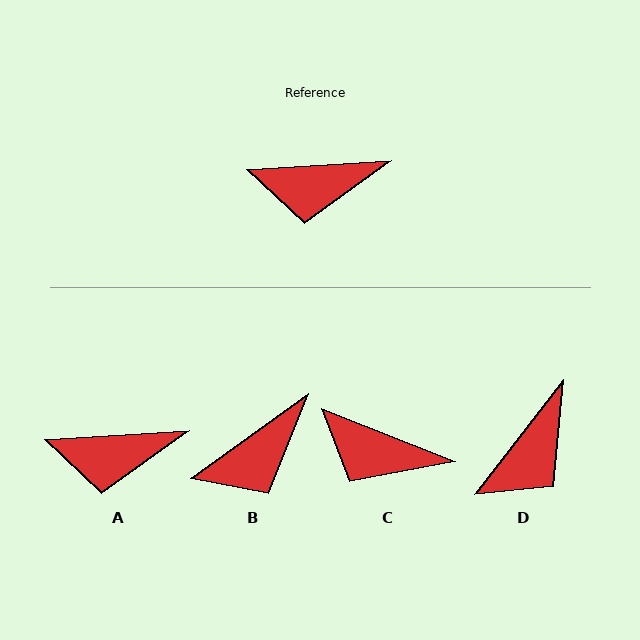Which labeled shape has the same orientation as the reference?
A.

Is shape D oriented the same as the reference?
No, it is off by about 49 degrees.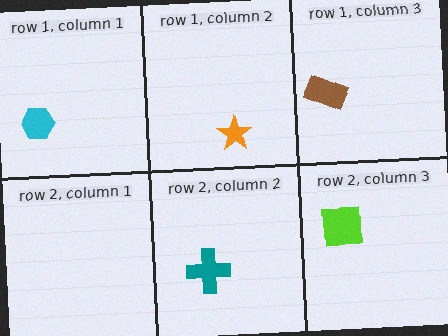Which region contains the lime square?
The row 2, column 3 region.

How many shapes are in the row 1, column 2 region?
1.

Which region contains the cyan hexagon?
The row 1, column 1 region.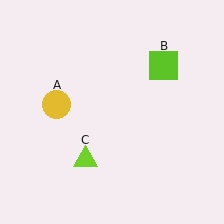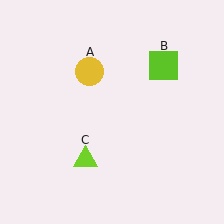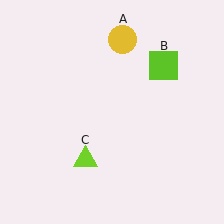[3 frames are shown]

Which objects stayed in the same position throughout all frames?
Lime square (object B) and lime triangle (object C) remained stationary.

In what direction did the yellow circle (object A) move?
The yellow circle (object A) moved up and to the right.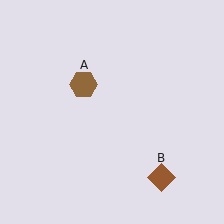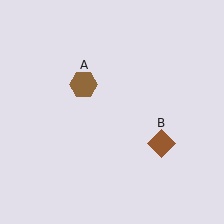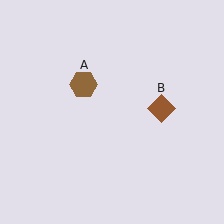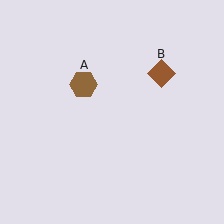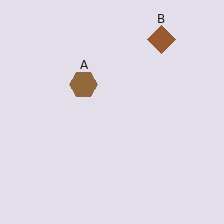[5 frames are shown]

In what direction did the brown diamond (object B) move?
The brown diamond (object B) moved up.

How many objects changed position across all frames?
1 object changed position: brown diamond (object B).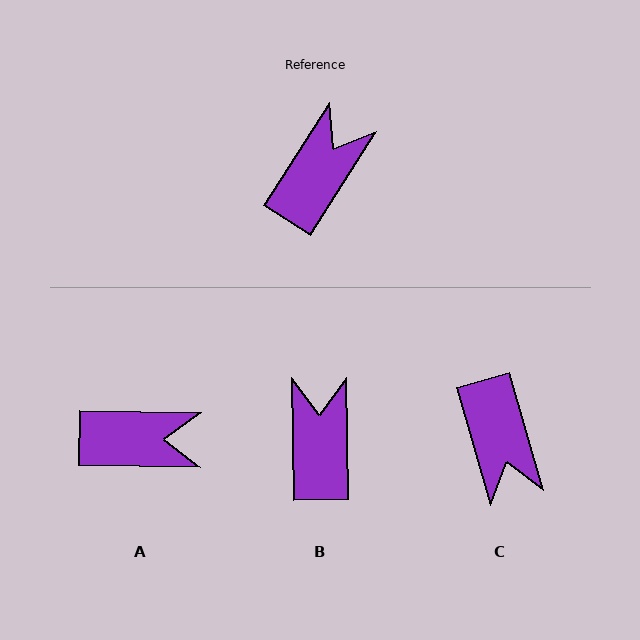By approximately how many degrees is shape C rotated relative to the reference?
Approximately 132 degrees clockwise.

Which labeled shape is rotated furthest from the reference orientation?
C, about 132 degrees away.